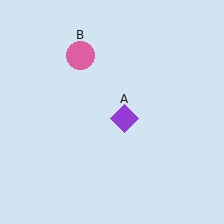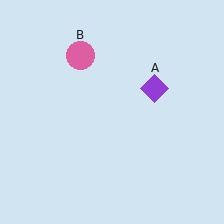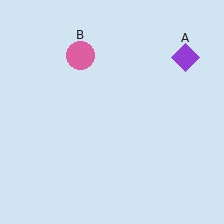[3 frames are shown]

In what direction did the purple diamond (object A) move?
The purple diamond (object A) moved up and to the right.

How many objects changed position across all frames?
1 object changed position: purple diamond (object A).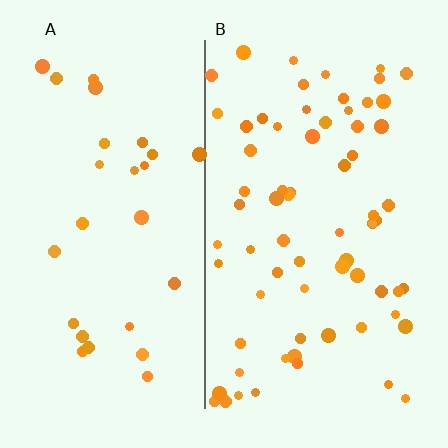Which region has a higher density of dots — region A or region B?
B (the right).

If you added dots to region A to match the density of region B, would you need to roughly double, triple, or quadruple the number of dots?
Approximately double.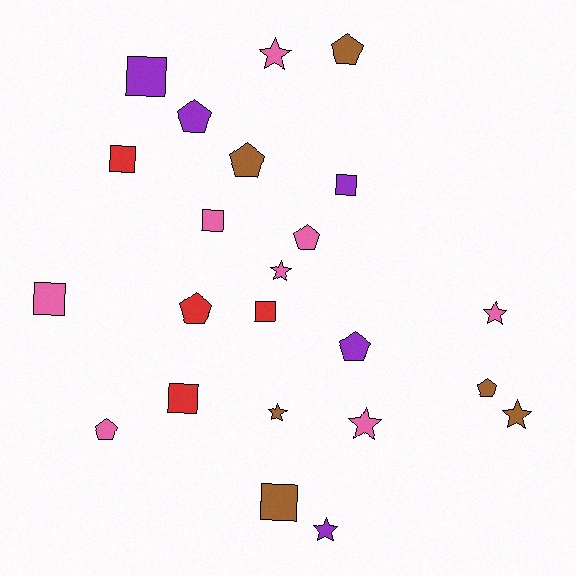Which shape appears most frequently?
Pentagon, with 8 objects.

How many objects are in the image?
There are 23 objects.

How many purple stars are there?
There is 1 purple star.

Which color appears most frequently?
Pink, with 8 objects.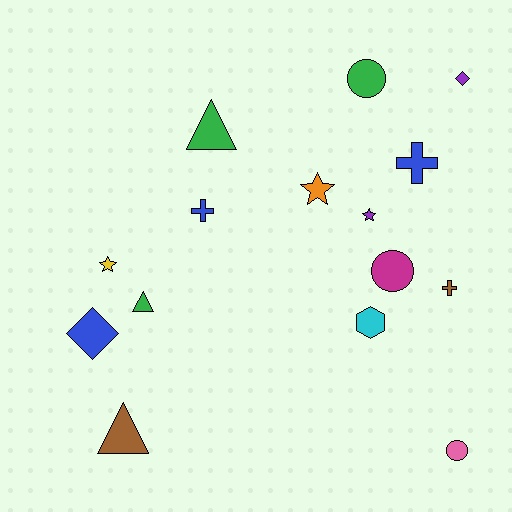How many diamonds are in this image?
There are 2 diamonds.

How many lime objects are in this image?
There are no lime objects.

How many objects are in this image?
There are 15 objects.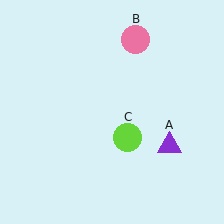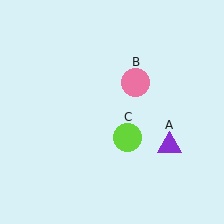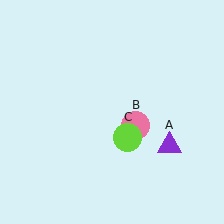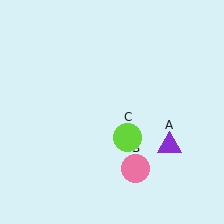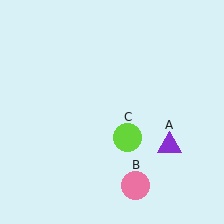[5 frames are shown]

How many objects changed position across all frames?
1 object changed position: pink circle (object B).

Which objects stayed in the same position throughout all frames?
Purple triangle (object A) and lime circle (object C) remained stationary.